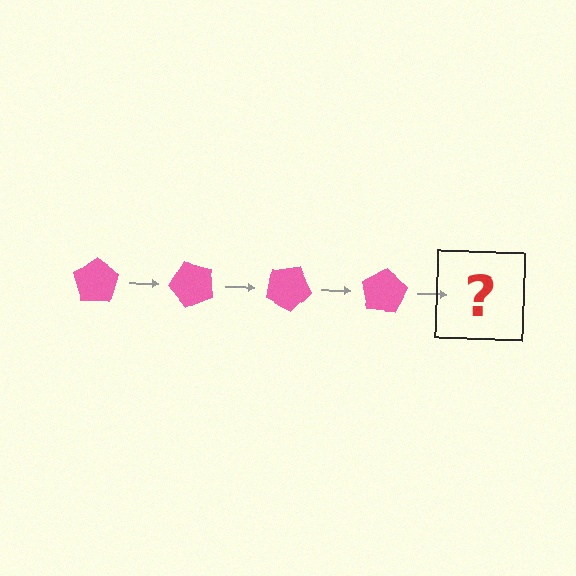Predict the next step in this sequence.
The next step is a pink pentagon rotated 200 degrees.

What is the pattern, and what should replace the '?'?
The pattern is that the pentagon rotates 50 degrees each step. The '?' should be a pink pentagon rotated 200 degrees.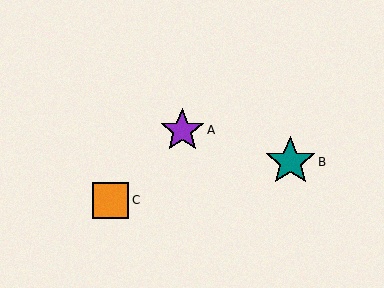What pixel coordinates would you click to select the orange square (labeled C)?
Click at (110, 200) to select the orange square C.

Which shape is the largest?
The teal star (labeled B) is the largest.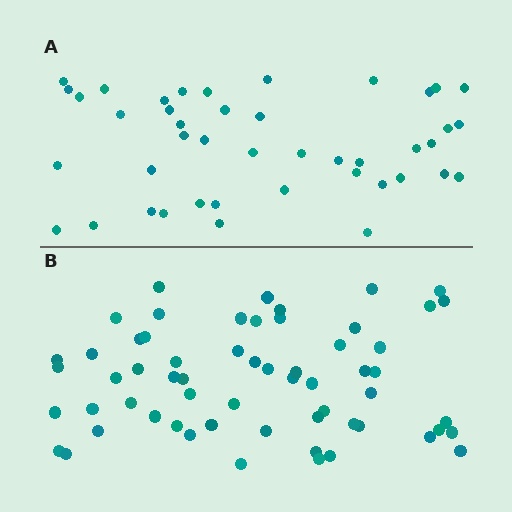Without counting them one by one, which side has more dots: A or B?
Region B (the bottom region) has more dots.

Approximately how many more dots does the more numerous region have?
Region B has approximately 15 more dots than region A.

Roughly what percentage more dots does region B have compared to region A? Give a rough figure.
About 40% more.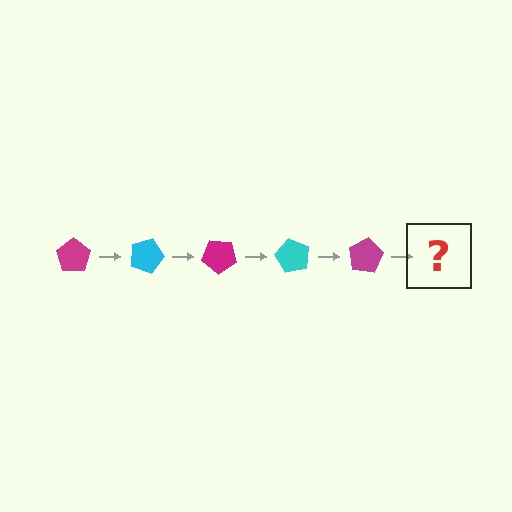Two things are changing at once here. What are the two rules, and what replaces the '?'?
The two rules are that it rotates 20 degrees each step and the color cycles through magenta and cyan. The '?' should be a cyan pentagon, rotated 100 degrees from the start.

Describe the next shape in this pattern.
It should be a cyan pentagon, rotated 100 degrees from the start.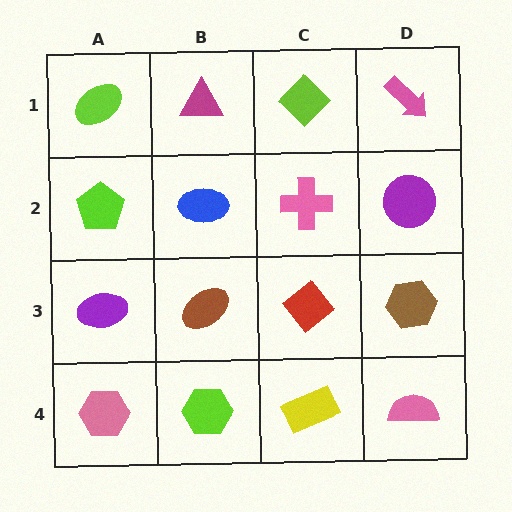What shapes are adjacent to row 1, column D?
A purple circle (row 2, column D), a lime diamond (row 1, column C).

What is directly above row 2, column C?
A lime diamond.